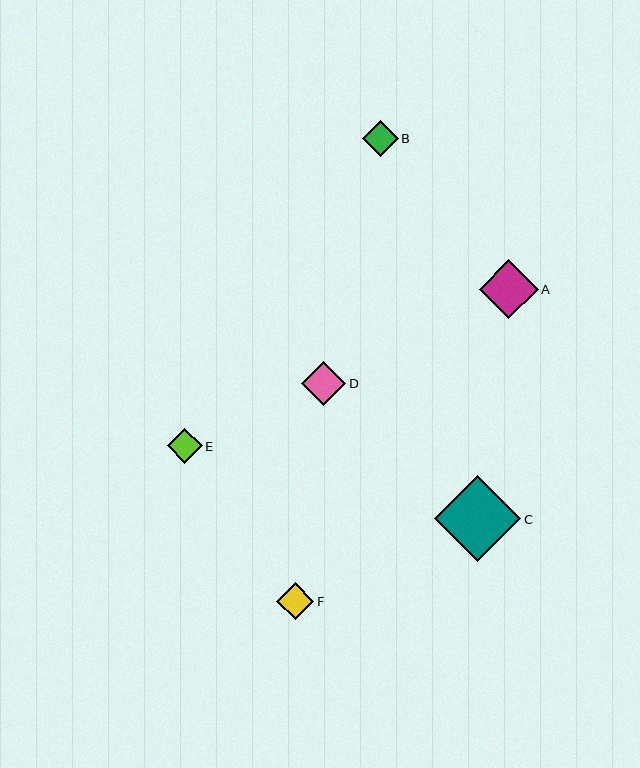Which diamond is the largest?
Diamond C is the largest with a size of approximately 86 pixels.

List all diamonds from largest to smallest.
From largest to smallest: C, A, D, F, B, E.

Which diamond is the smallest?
Diamond E is the smallest with a size of approximately 35 pixels.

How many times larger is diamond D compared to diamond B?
Diamond D is approximately 1.2 times the size of diamond B.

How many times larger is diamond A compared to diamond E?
Diamond A is approximately 1.7 times the size of diamond E.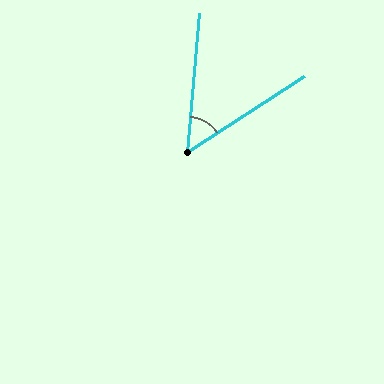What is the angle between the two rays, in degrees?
Approximately 52 degrees.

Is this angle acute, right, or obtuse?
It is acute.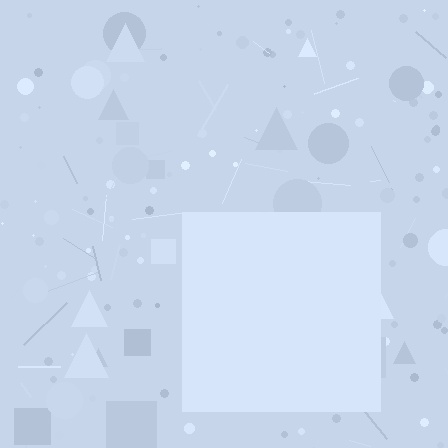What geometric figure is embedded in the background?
A square is embedded in the background.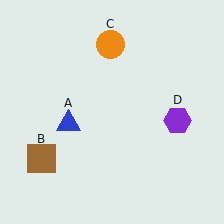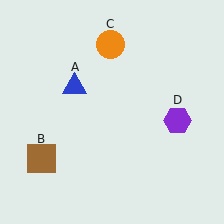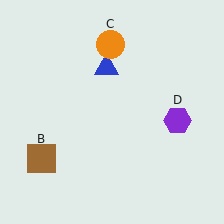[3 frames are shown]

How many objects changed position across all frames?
1 object changed position: blue triangle (object A).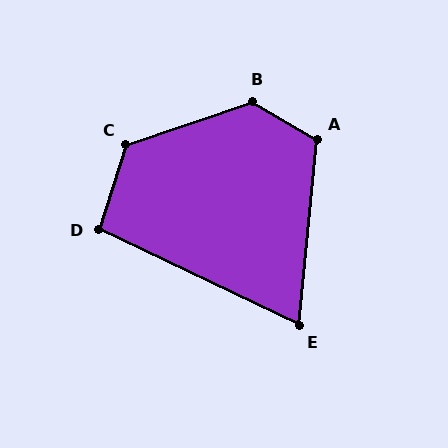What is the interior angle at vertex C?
Approximately 127 degrees (obtuse).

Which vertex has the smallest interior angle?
E, at approximately 70 degrees.